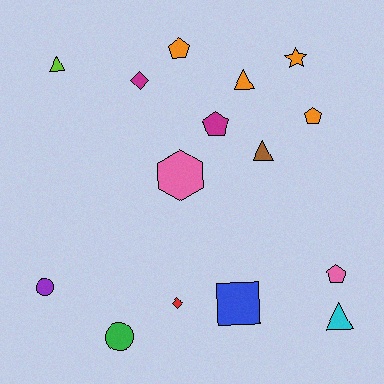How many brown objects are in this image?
There is 1 brown object.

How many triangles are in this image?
There are 4 triangles.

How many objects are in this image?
There are 15 objects.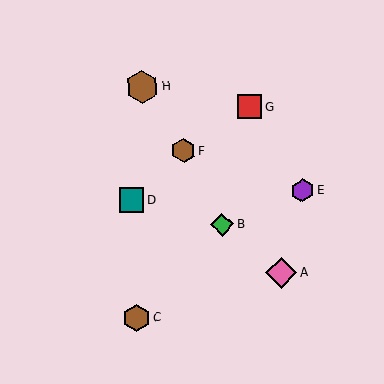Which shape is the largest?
The brown hexagon (labeled H) is the largest.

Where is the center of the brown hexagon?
The center of the brown hexagon is at (142, 87).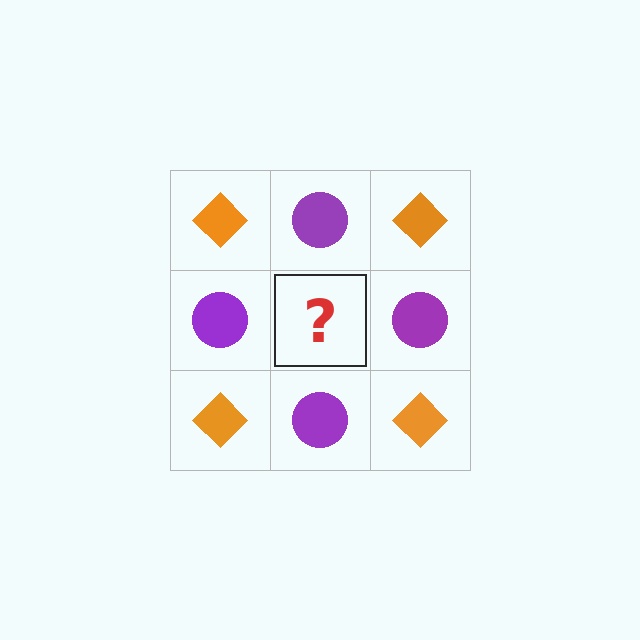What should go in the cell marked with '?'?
The missing cell should contain an orange diamond.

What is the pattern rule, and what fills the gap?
The rule is that it alternates orange diamond and purple circle in a checkerboard pattern. The gap should be filled with an orange diamond.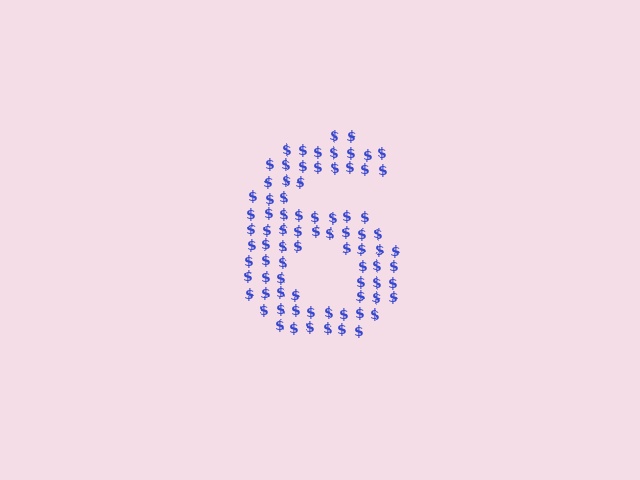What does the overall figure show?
The overall figure shows the digit 6.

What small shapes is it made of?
It is made of small dollar signs.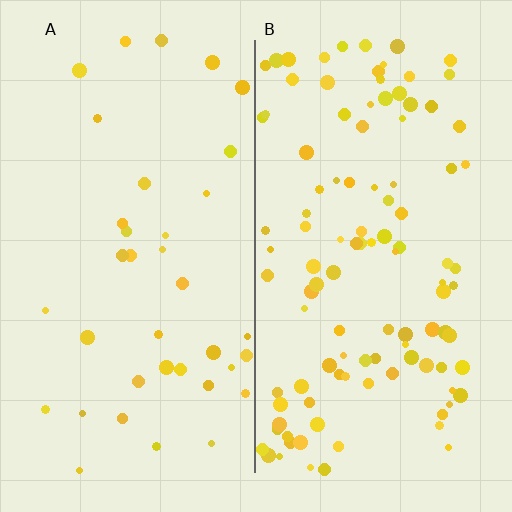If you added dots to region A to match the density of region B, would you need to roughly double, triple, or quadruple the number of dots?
Approximately triple.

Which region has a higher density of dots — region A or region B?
B (the right).